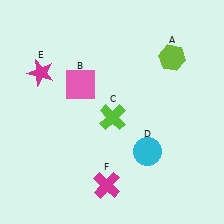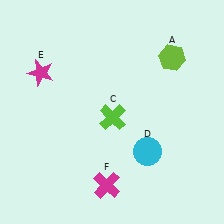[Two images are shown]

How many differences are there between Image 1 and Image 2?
There is 1 difference between the two images.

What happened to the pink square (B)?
The pink square (B) was removed in Image 2. It was in the top-left area of Image 1.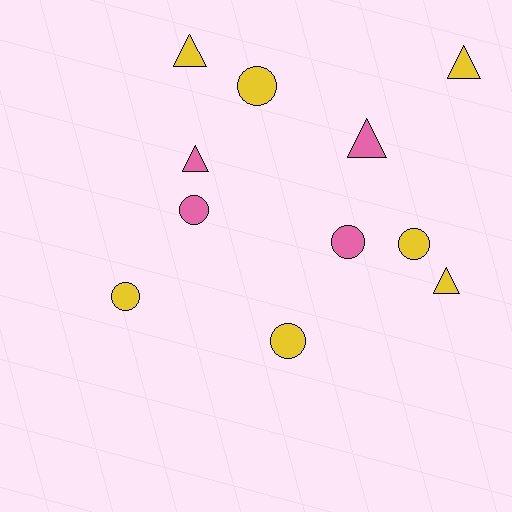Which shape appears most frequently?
Circle, with 6 objects.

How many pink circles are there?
There are 2 pink circles.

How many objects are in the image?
There are 11 objects.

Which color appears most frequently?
Yellow, with 7 objects.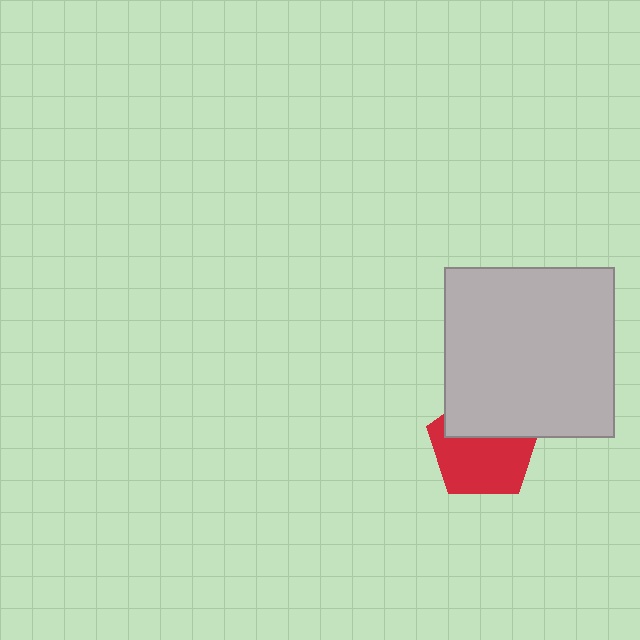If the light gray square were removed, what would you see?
You would see the complete red pentagon.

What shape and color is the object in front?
The object in front is a light gray square.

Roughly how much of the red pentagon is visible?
About half of it is visible (roughly 61%).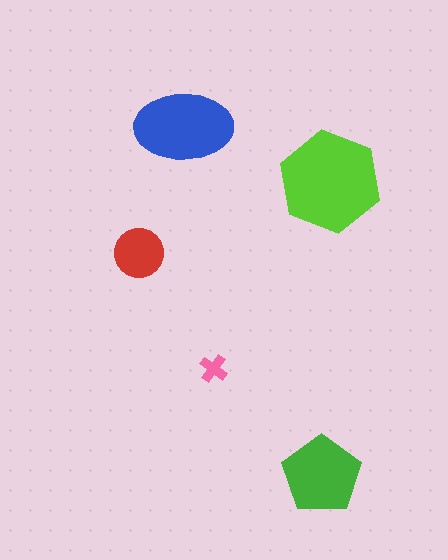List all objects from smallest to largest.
The pink cross, the red circle, the green pentagon, the blue ellipse, the lime hexagon.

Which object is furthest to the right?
The lime hexagon is rightmost.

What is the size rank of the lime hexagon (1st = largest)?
1st.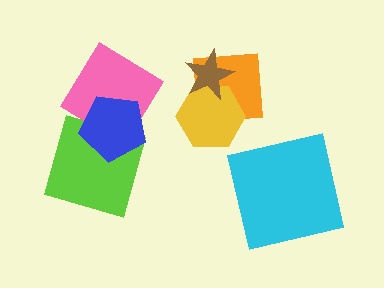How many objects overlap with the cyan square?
0 objects overlap with the cyan square.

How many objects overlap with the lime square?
1 object overlaps with the lime square.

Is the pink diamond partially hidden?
Yes, it is partially covered by another shape.